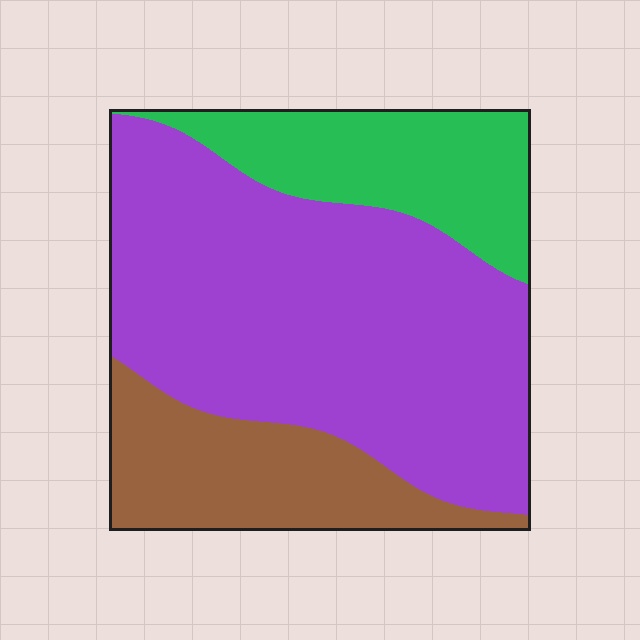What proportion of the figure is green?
Green covers roughly 20% of the figure.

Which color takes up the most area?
Purple, at roughly 60%.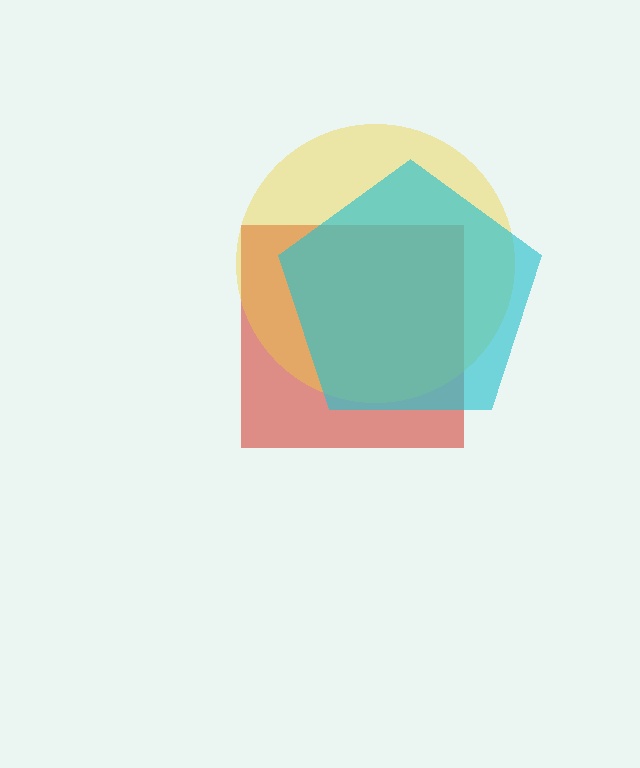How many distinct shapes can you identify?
There are 3 distinct shapes: a red square, a yellow circle, a cyan pentagon.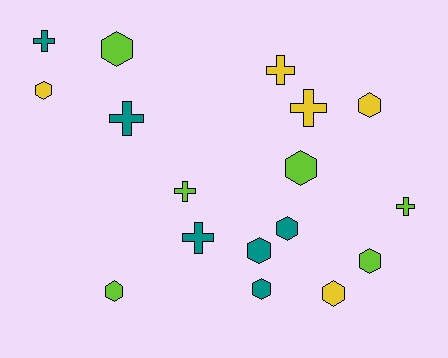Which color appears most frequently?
Lime, with 6 objects.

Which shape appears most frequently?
Hexagon, with 10 objects.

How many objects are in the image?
There are 17 objects.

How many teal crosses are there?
There are 3 teal crosses.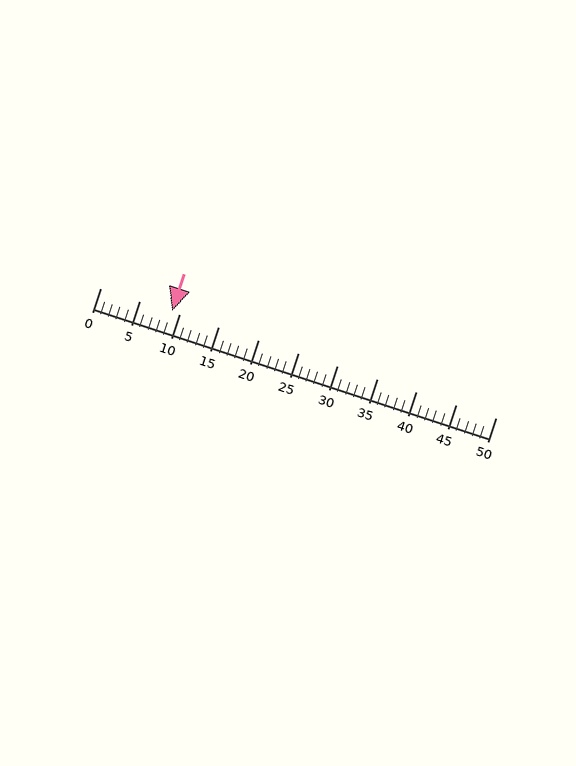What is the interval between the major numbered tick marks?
The major tick marks are spaced 5 units apart.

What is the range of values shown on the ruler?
The ruler shows values from 0 to 50.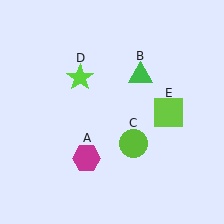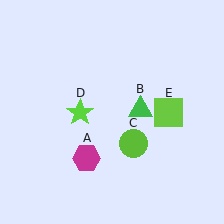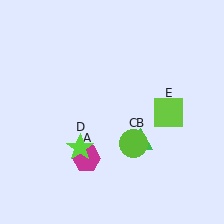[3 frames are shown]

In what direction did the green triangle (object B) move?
The green triangle (object B) moved down.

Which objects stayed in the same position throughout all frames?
Magenta hexagon (object A) and lime circle (object C) and lime square (object E) remained stationary.